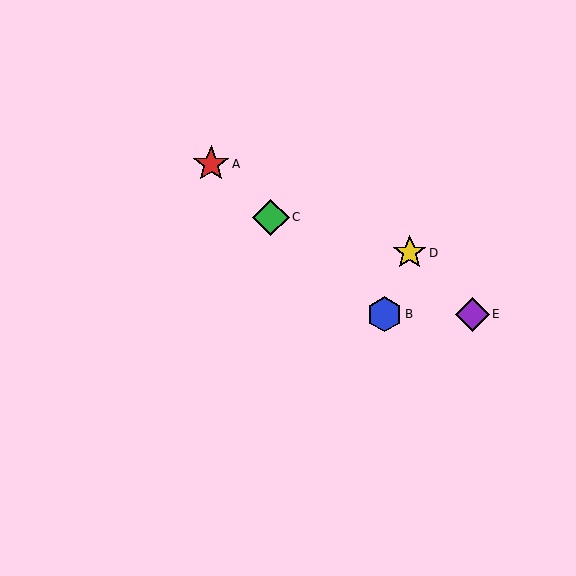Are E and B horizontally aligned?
Yes, both are at y≈314.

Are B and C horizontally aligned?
No, B is at y≈314 and C is at y≈217.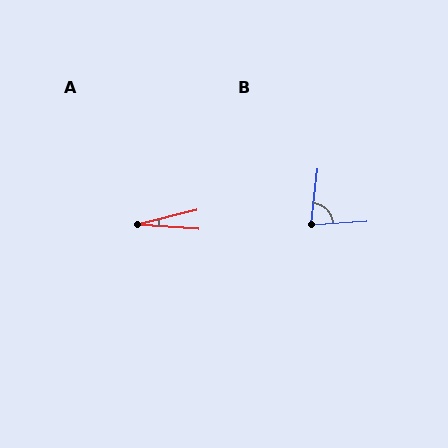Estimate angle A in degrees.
Approximately 18 degrees.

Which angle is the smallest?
A, at approximately 18 degrees.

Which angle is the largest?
B, at approximately 80 degrees.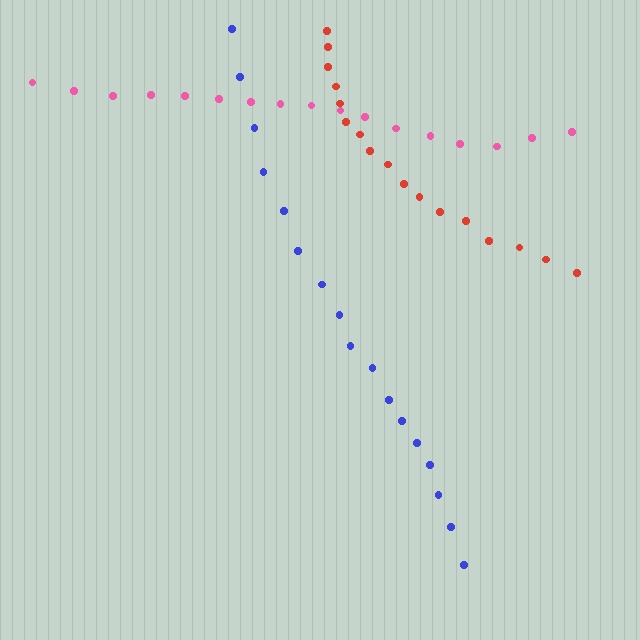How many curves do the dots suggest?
There are 3 distinct paths.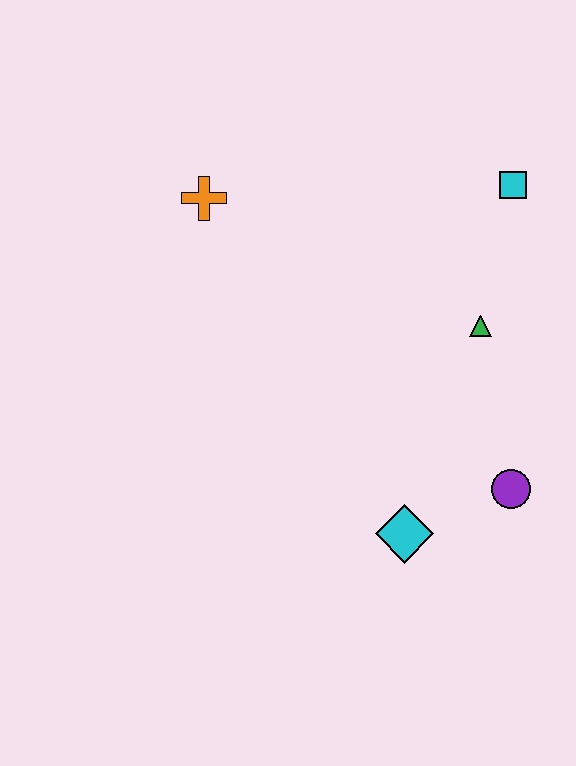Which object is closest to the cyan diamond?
The purple circle is closest to the cyan diamond.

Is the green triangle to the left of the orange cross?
No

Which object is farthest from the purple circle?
The orange cross is farthest from the purple circle.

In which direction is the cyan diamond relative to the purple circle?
The cyan diamond is to the left of the purple circle.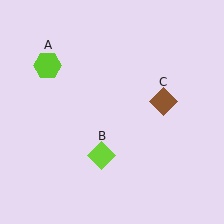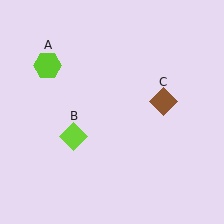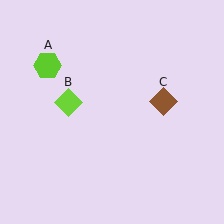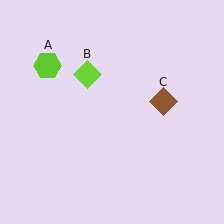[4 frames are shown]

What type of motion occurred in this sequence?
The lime diamond (object B) rotated clockwise around the center of the scene.